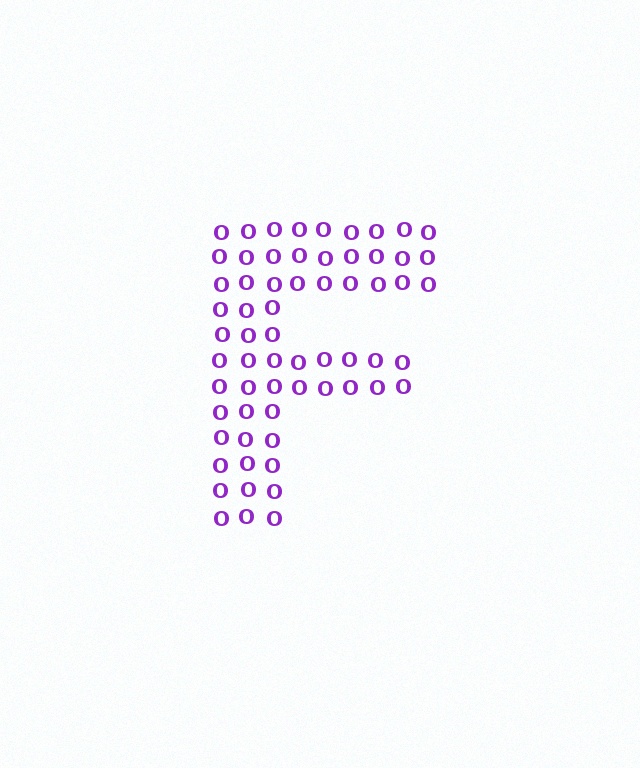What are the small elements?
The small elements are letter O's.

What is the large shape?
The large shape is the letter F.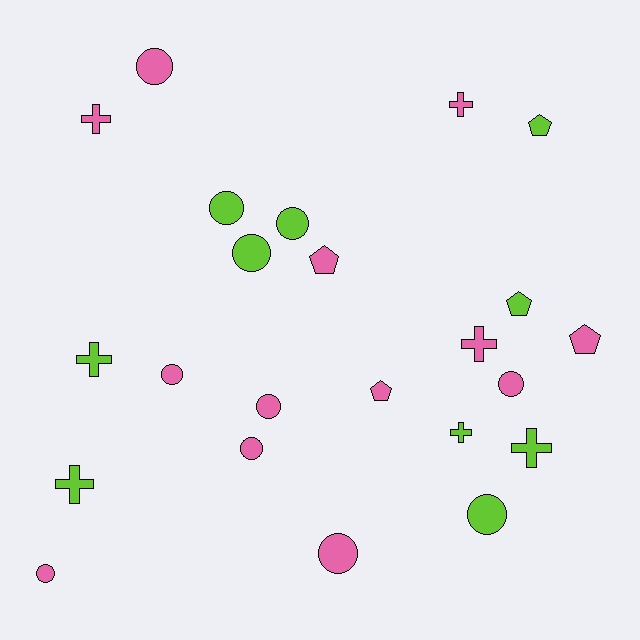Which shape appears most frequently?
Circle, with 11 objects.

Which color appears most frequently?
Pink, with 13 objects.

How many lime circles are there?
There are 4 lime circles.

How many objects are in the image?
There are 23 objects.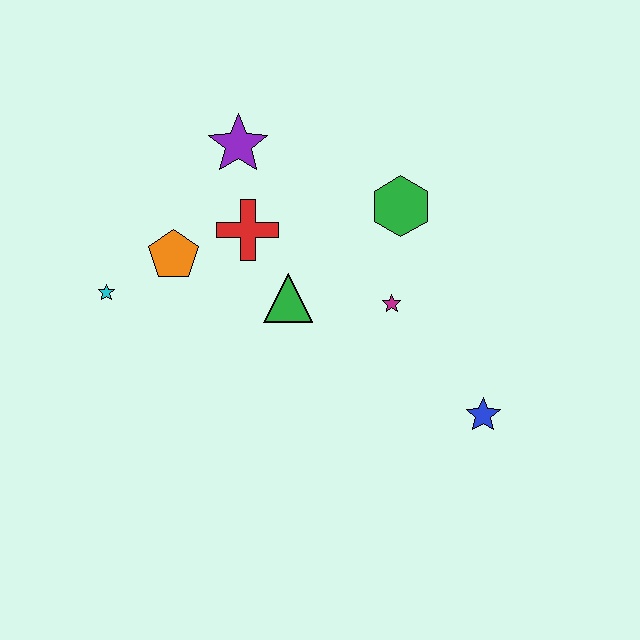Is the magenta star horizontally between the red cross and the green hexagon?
Yes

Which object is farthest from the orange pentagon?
The blue star is farthest from the orange pentagon.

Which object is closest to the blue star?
The magenta star is closest to the blue star.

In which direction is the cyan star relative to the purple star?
The cyan star is below the purple star.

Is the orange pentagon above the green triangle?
Yes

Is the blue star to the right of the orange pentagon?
Yes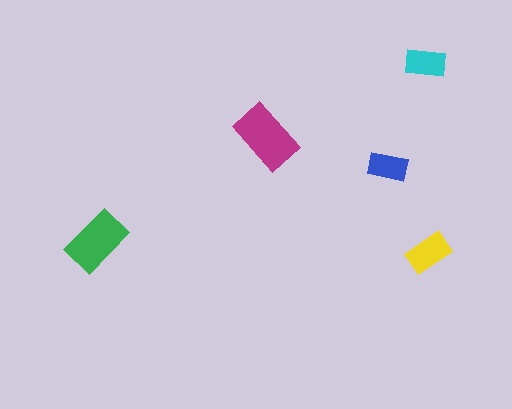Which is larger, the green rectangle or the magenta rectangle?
The magenta one.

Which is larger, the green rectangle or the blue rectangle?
The green one.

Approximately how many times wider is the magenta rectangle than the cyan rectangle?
About 1.5 times wider.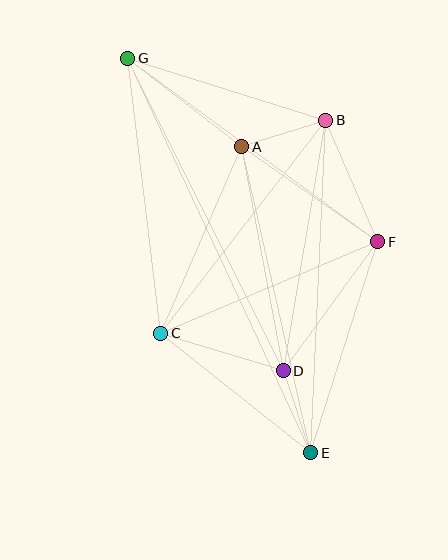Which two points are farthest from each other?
Points E and G are farthest from each other.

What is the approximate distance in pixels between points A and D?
The distance between A and D is approximately 228 pixels.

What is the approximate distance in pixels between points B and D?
The distance between B and D is approximately 254 pixels.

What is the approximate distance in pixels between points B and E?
The distance between B and E is approximately 333 pixels.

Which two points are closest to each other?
Points D and E are closest to each other.